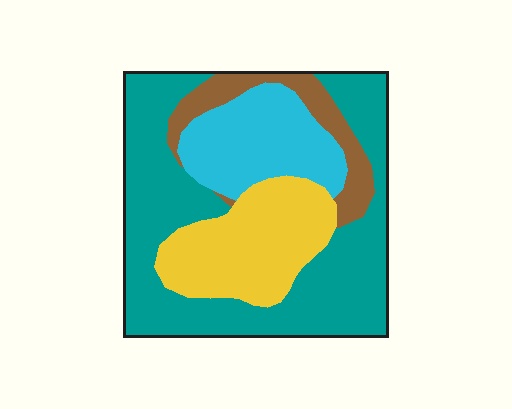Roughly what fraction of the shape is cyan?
Cyan takes up about one sixth (1/6) of the shape.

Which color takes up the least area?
Brown, at roughly 10%.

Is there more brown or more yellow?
Yellow.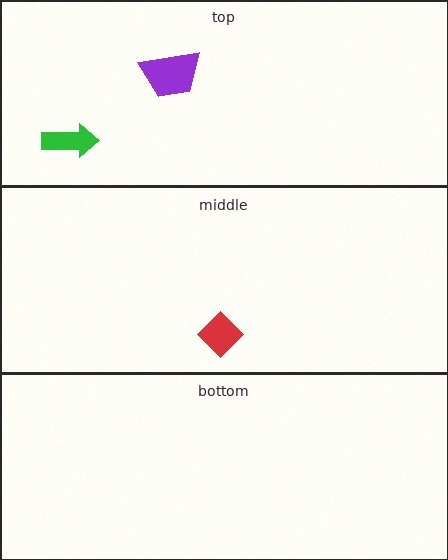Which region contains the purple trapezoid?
The top region.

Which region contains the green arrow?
The top region.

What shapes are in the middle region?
The red diamond.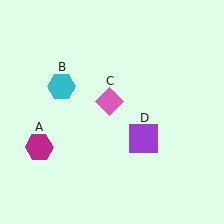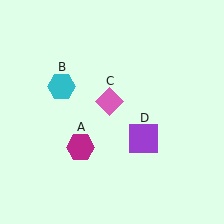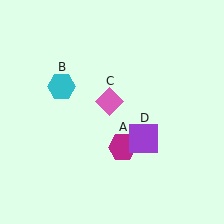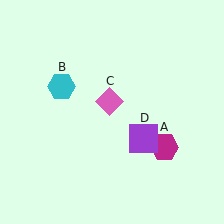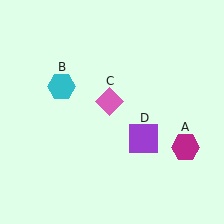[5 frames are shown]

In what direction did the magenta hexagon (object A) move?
The magenta hexagon (object A) moved right.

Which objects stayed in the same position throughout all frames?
Cyan hexagon (object B) and pink diamond (object C) and purple square (object D) remained stationary.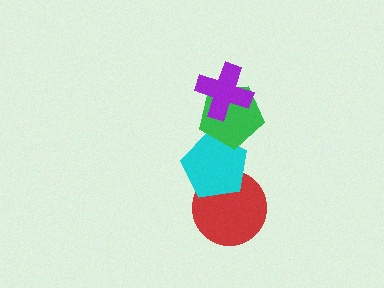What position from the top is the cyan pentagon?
The cyan pentagon is 3rd from the top.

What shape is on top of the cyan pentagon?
The green pentagon is on top of the cyan pentagon.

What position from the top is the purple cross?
The purple cross is 1st from the top.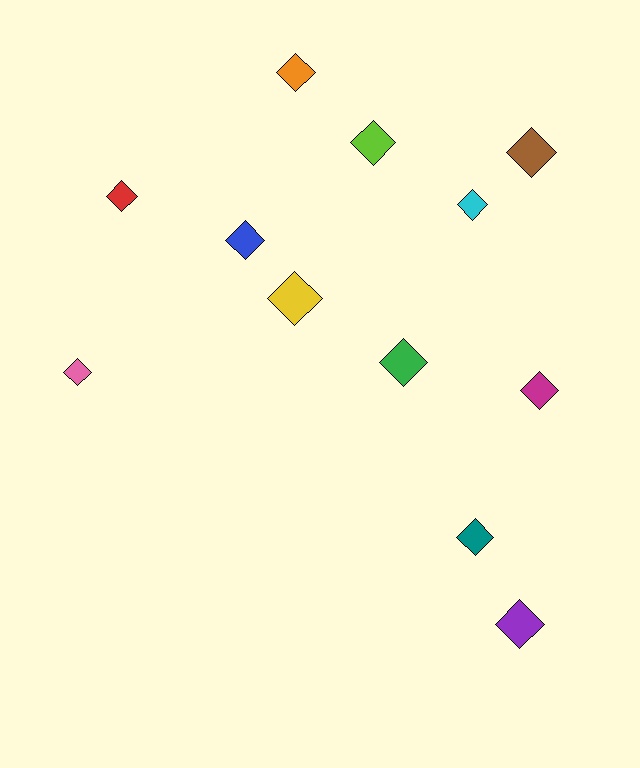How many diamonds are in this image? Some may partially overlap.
There are 12 diamonds.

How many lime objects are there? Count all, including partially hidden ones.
There is 1 lime object.